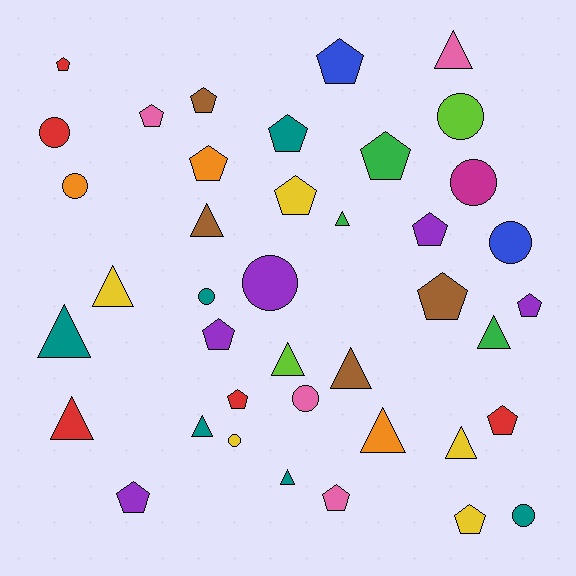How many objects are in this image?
There are 40 objects.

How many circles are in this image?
There are 10 circles.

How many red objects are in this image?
There are 5 red objects.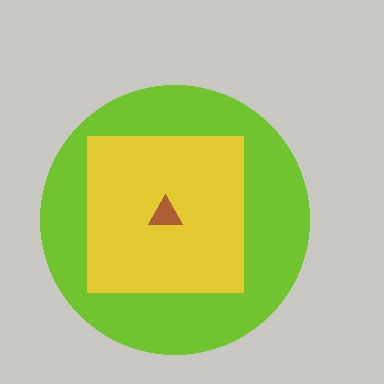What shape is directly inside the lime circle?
The yellow square.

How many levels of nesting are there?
3.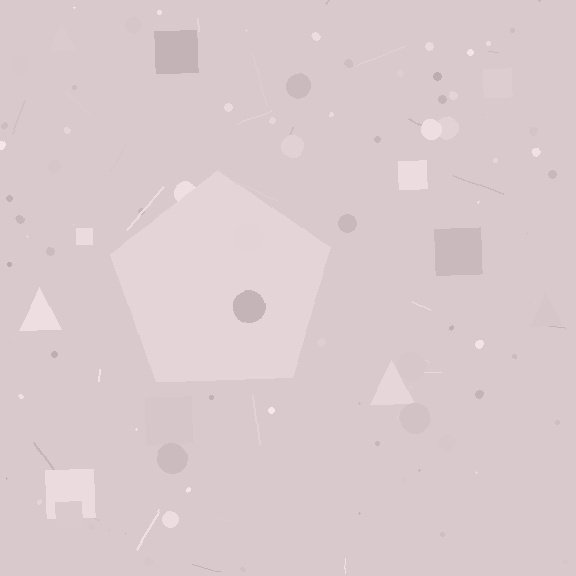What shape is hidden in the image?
A pentagon is hidden in the image.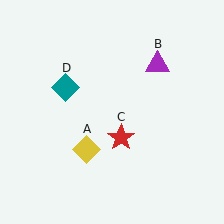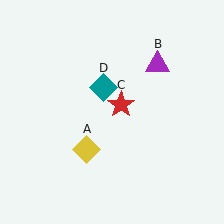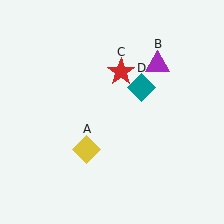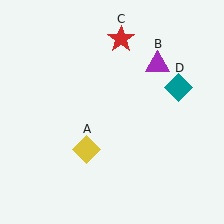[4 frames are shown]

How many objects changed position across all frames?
2 objects changed position: red star (object C), teal diamond (object D).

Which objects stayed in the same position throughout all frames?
Yellow diamond (object A) and purple triangle (object B) remained stationary.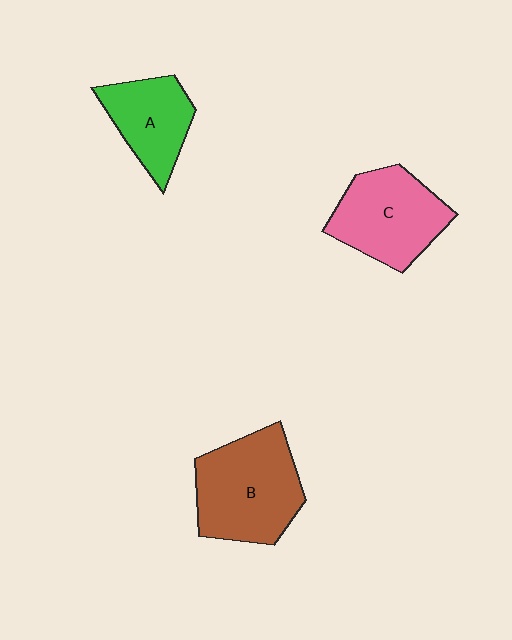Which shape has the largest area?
Shape B (brown).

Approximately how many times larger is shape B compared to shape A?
Approximately 1.5 times.